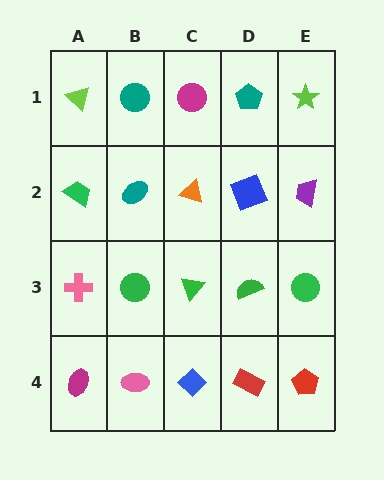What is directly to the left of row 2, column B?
A green trapezoid.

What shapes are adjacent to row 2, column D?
A teal pentagon (row 1, column D), a green semicircle (row 3, column D), an orange triangle (row 2, column C), a purple trapezoid (row 2, column E).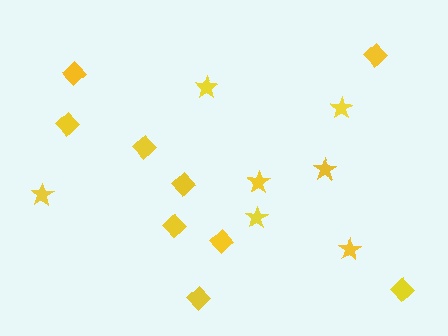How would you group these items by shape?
There are 2 groups: one group of stars (7) and one group of diamonds (9).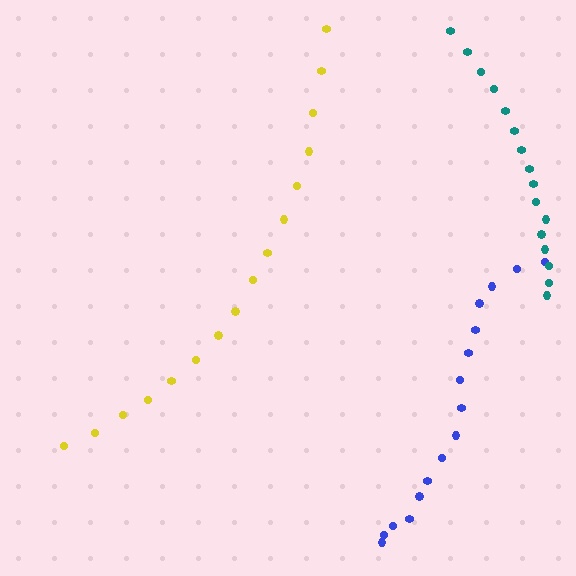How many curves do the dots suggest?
There are 3 distinct paths.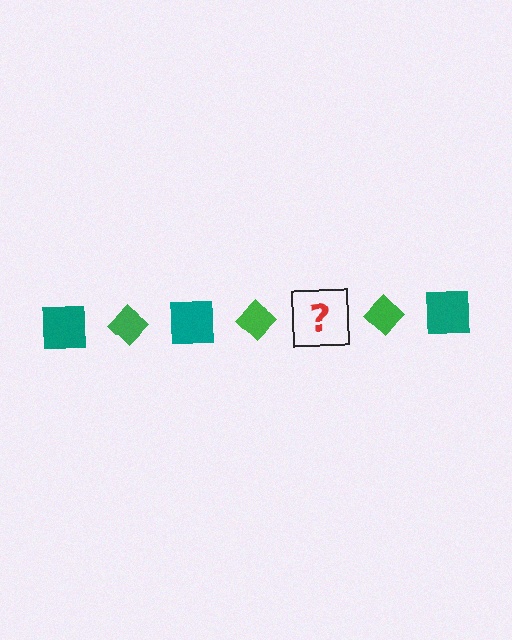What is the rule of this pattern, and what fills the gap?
The rule is that the pattern alternates between teal square and green diamond. The gap should be filled with a teal square.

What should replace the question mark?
The question mark should be replaced with a teal square.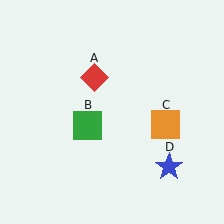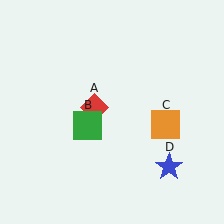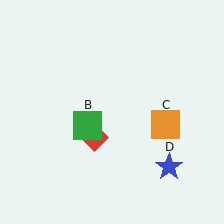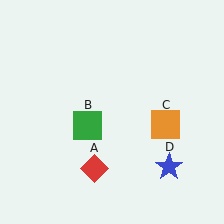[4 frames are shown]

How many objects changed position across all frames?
1 object changed position: red diamond (object A).